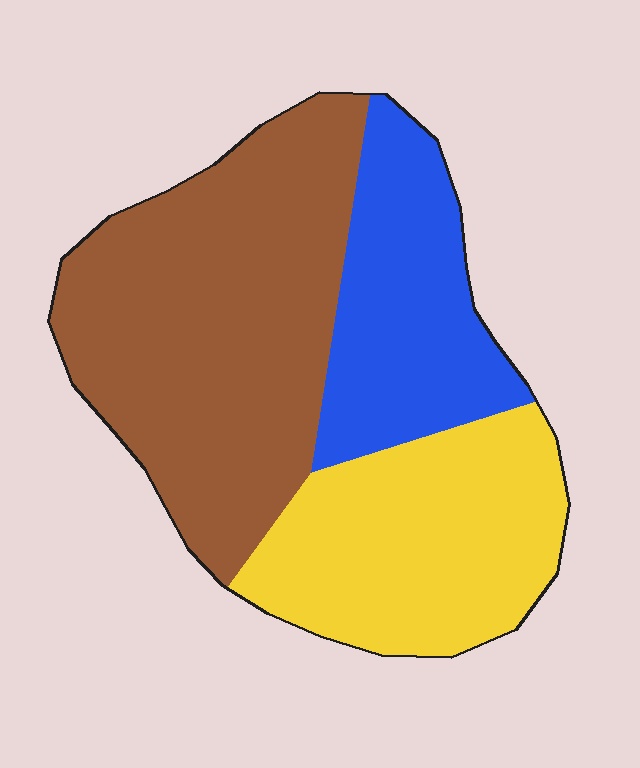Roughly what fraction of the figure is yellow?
Yellow takes up between a quarter and a half of the figure.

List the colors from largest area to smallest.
From largest to smallest: brown, yellow, blue.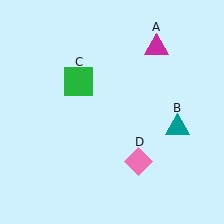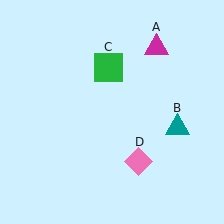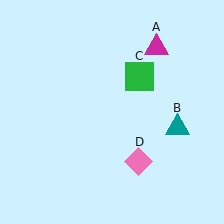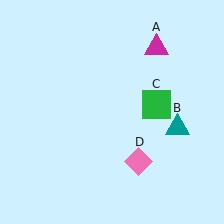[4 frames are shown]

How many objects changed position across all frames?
1 object changed position: green square (object C).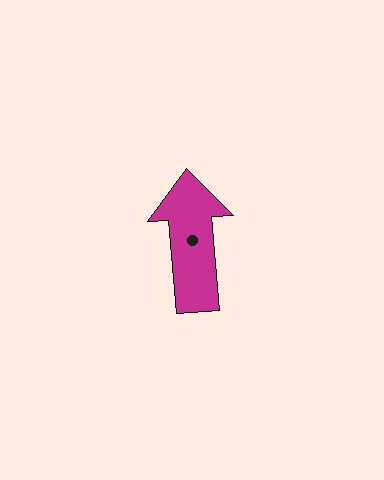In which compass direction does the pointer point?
North.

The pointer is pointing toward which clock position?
Roughly 12 o'clock.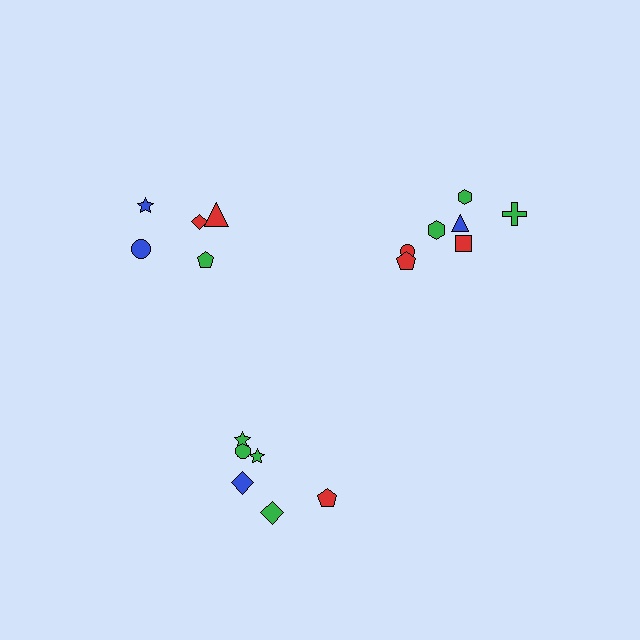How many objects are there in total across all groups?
There are 18 objects.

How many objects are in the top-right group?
There are 7 objects.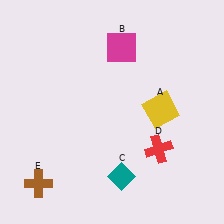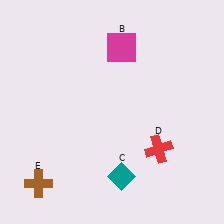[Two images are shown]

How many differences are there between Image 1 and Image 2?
There is 1 difference between the two images.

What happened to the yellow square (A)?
The yellow square (A) was removed in Image 2. It was in the top-right area of Image 1.